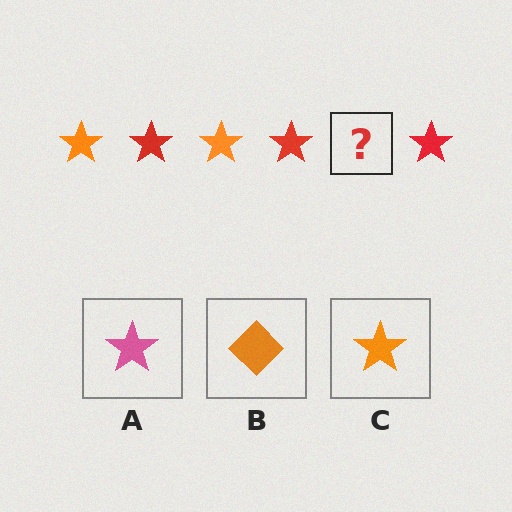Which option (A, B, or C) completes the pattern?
C.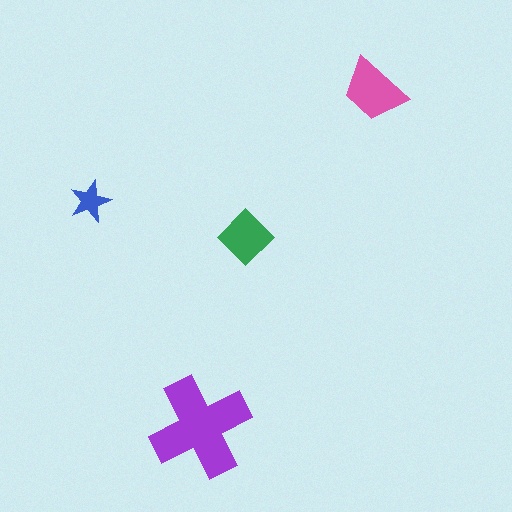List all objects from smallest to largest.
The blue star, the green diamond, the pink trapezoid, the purple cross.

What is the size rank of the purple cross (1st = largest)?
1st.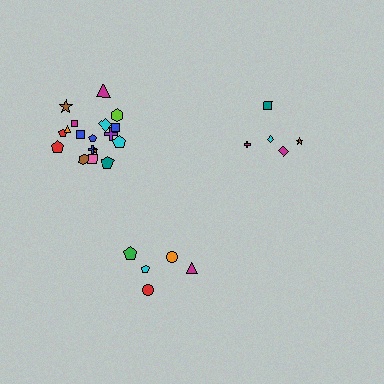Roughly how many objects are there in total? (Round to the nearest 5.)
Roughly 30 objects in total.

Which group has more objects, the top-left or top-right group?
The top-left group.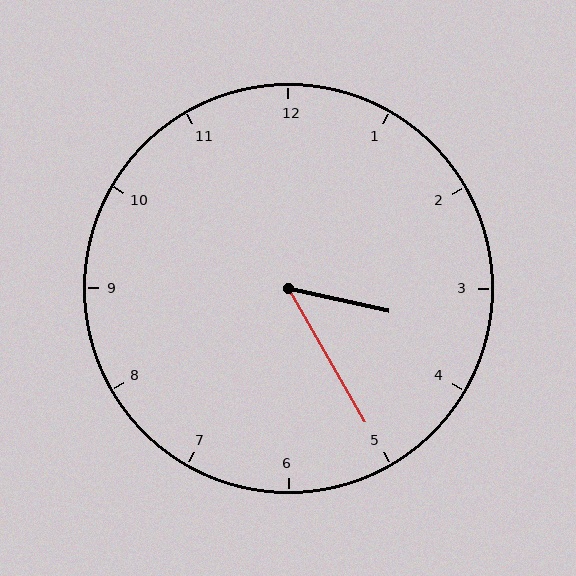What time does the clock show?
3:25.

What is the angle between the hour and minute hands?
Approximately 48 degrees.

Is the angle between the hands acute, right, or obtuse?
It is acute.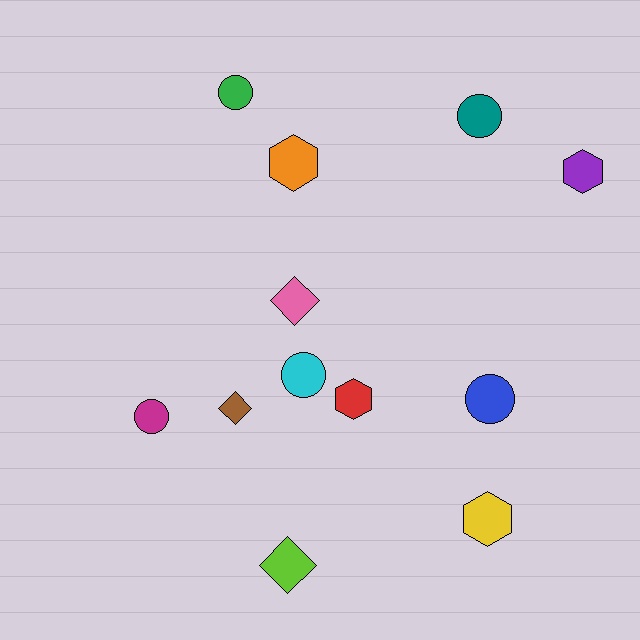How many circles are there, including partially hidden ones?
There are 5 circles.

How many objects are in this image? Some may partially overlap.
There are 12 objects.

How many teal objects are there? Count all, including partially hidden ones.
There is 1 teal object.